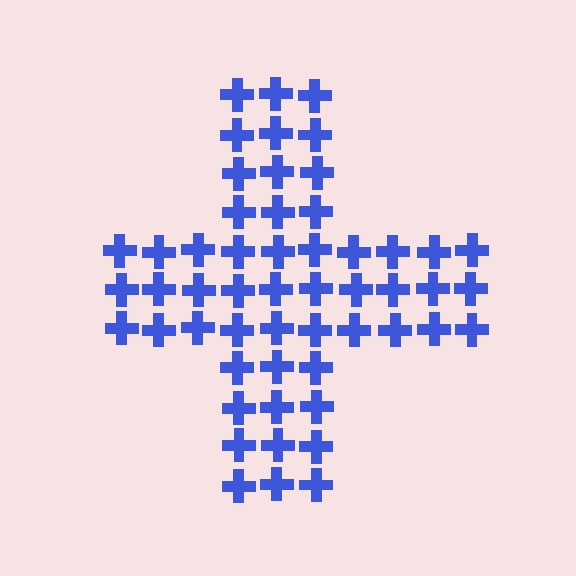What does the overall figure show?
The overall figure shows a cross.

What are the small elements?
The small elements are crosses.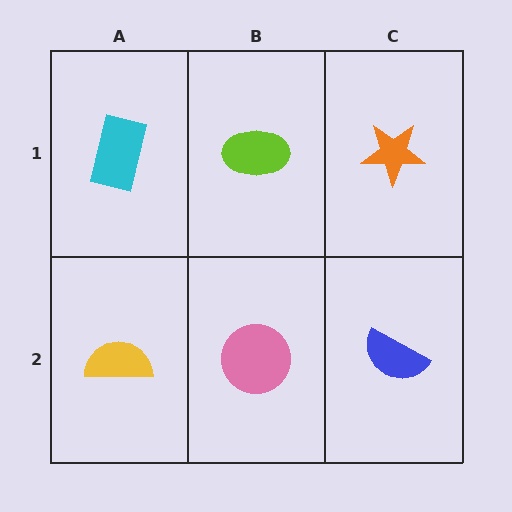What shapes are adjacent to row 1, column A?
A yellow semicircle (row 2, column A), a lime ellipse (row 1, column B).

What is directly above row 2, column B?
A lime ellipse.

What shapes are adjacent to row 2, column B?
A lime ellipse (row 1, column B), a yellow semicircle (row 2, column A), a blue semicircle (row 2, column C).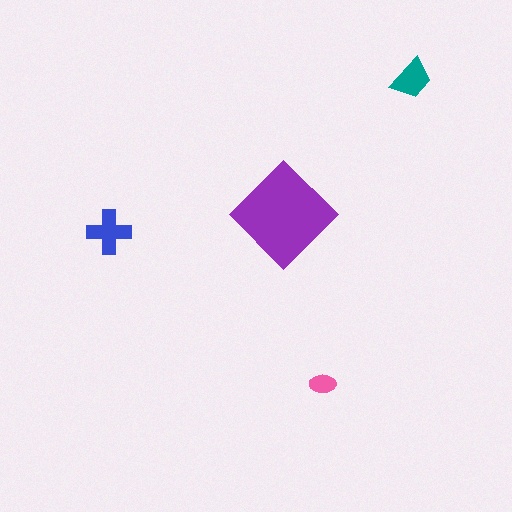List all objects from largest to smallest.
The purple diamond, the blue cross, the teal trapezoid, the pink ellipse.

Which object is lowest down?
The pink ellipse is bottommost.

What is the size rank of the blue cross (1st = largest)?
2nd.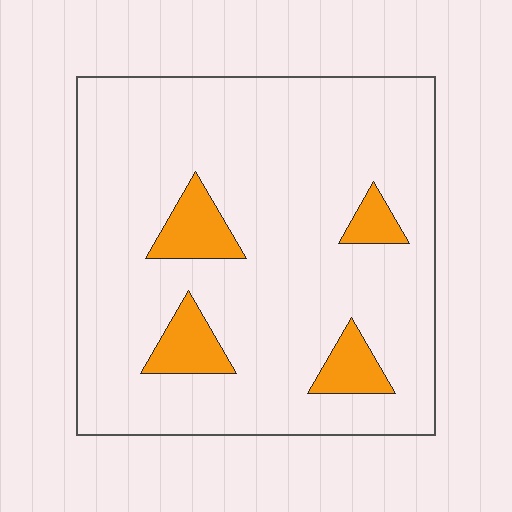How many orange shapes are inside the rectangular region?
4.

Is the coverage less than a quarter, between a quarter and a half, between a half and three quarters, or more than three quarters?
Less than a quarter.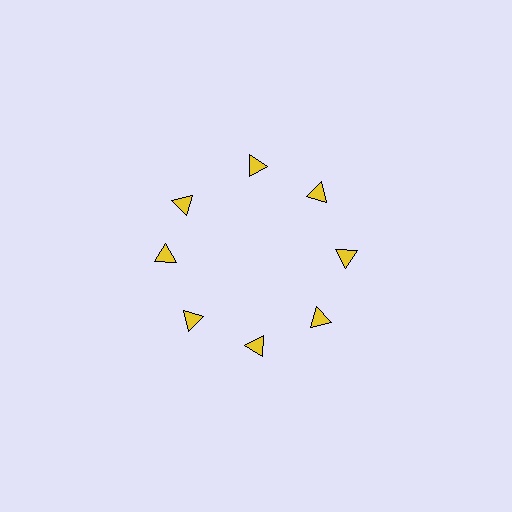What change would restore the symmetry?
The symmetry would be restored by rotating it back into even spacing with its neighbors so that all 8 triangles sit at equal angles and equal distance from the center.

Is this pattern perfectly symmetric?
No. The 8 yellow triangles are arranged in a ring, but one element near the 10 o'clock position is rotated out of alignment along the ring, breaking the 8-fold rotational symmetry.